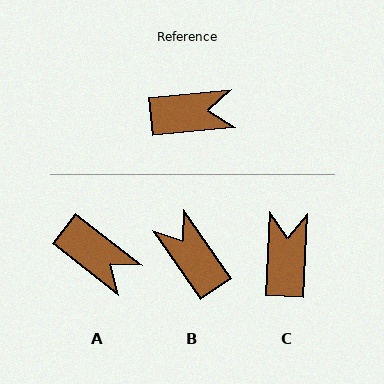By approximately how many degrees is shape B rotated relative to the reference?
Approximately 119 degrees counter-clockwise.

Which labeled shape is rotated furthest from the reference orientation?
B, about 119 degrees away.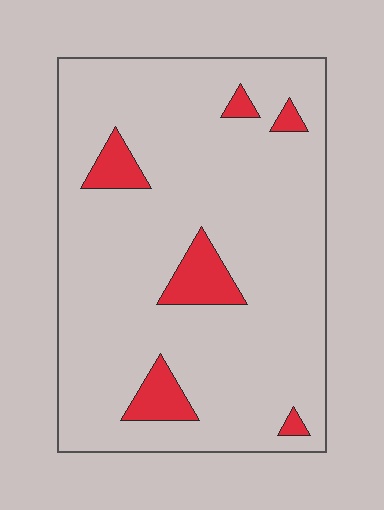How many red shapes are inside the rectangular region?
6.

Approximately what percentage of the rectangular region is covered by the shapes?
Approximately 10%.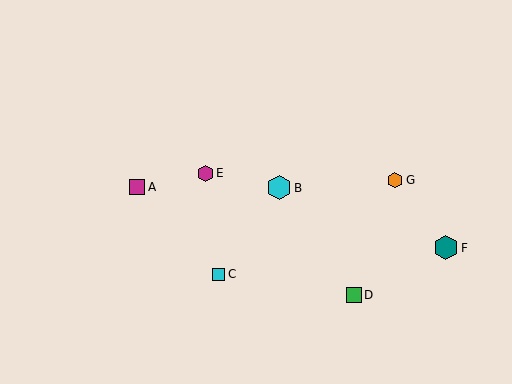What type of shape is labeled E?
Shape E is a magenta hexagon.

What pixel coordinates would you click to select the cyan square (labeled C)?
Click at (219, 274) to select the cyan square C.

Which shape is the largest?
The teal hexagon (labeled F) is the largest.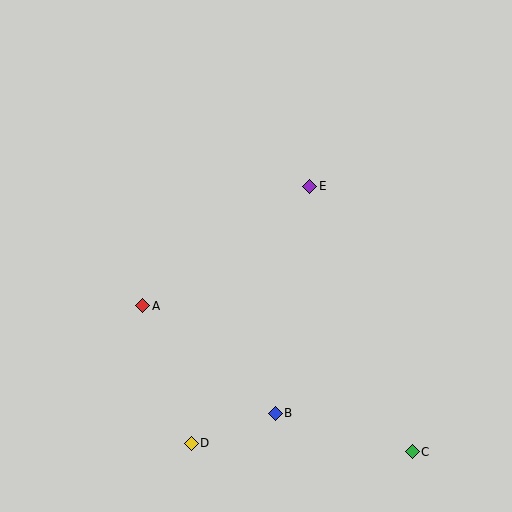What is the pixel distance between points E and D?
The distance between E and D is 283 pixels.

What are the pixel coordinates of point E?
Point E is at (310, 186).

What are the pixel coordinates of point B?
Point B is at (275, 413).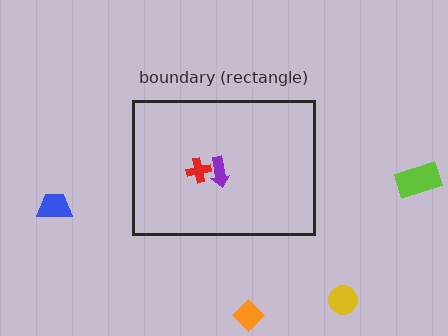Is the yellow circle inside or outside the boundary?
Outside.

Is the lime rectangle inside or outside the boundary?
Outside.